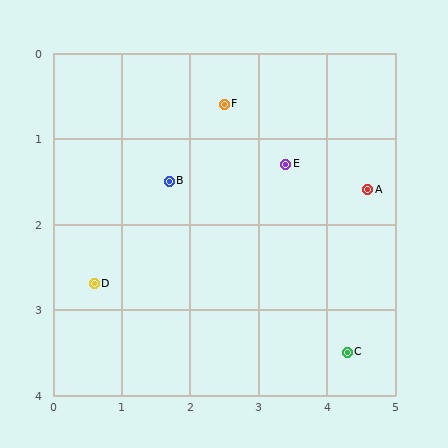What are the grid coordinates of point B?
Point B is at approximately (1.7, 1.5).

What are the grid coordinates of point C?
Point C is at approximately (4.3, 3.5).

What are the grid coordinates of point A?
Point A is at approximately (4.6, 1.6).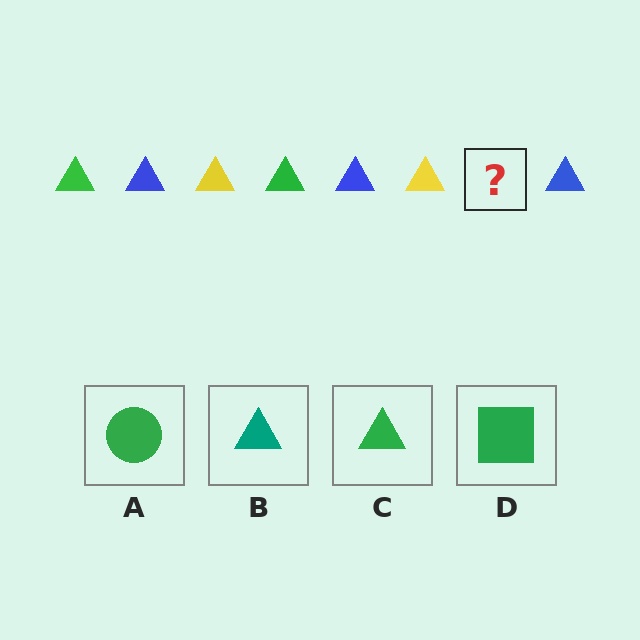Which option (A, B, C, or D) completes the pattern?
C.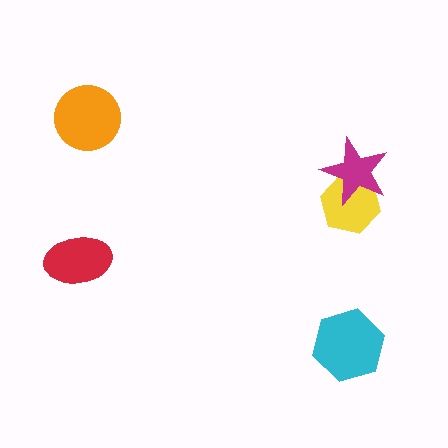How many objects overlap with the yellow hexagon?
1 object overlaps with the yellow hexagon.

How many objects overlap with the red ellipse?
0 objects overlap with the red ellipse.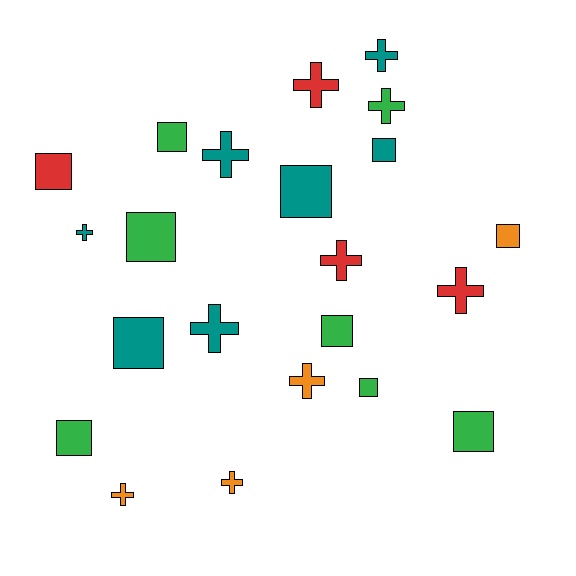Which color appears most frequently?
Teal, with 7 objects.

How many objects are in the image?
There are 22 objects.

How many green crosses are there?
There is 1 green cross.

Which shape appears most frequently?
Square, with 11 objects.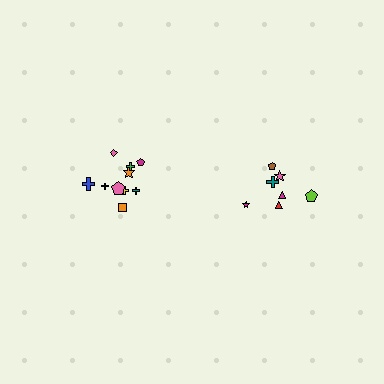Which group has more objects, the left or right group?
The left group.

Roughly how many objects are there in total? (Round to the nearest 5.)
Roughly 15 objects in total.